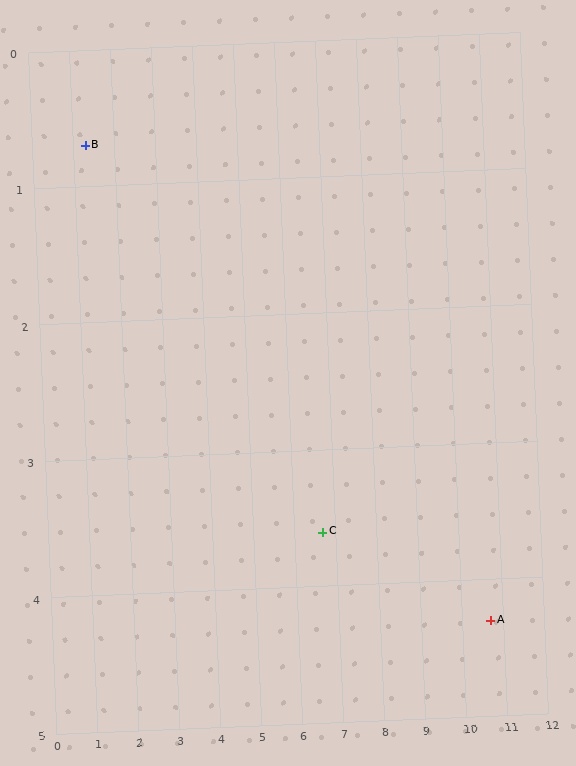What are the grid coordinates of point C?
Point C is at approximately (6.7, 3.6).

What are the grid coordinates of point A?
Point A is at approximately (10.7, 4.3).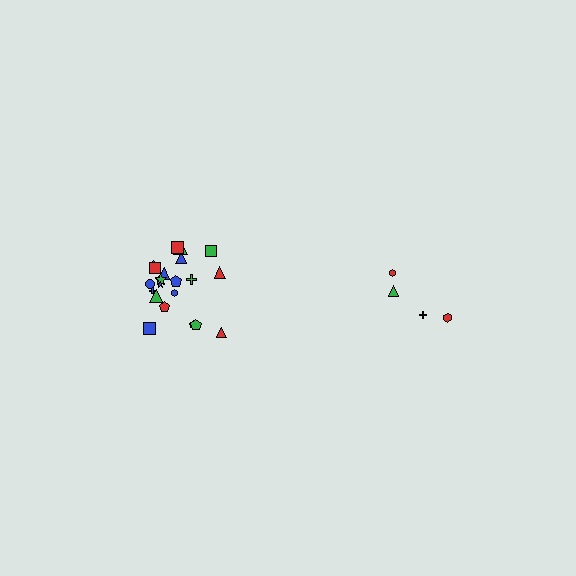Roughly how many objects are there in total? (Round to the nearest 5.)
Roughly 25 objects in total.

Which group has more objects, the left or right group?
The left group.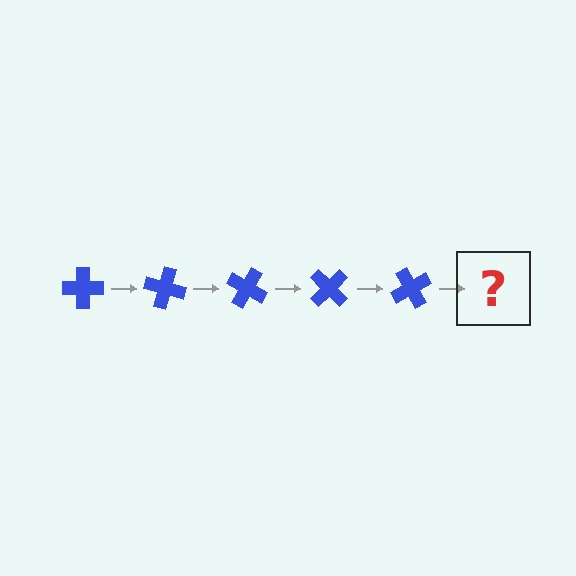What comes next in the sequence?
The next element should be a blue cross rotated 75 degrees.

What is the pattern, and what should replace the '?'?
The pattern is that the cross rotates 15 degrees each step. The '?' should be a blue cross rotated 75 degrees.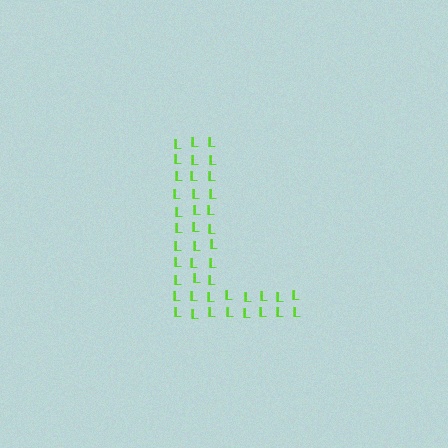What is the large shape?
The large shape is the letter L.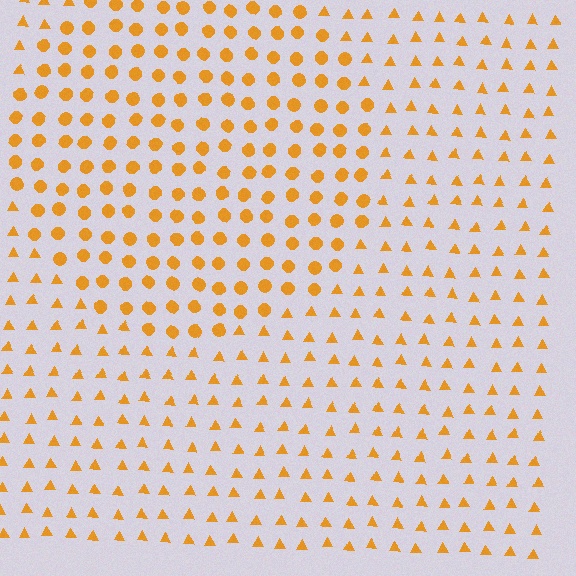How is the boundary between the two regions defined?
The boundary is defined by a change in element shape: circles inside vs. triangles outside. All elements share the same color and spacing.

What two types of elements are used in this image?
The image uses circles inside the circle region and triangles outside it.